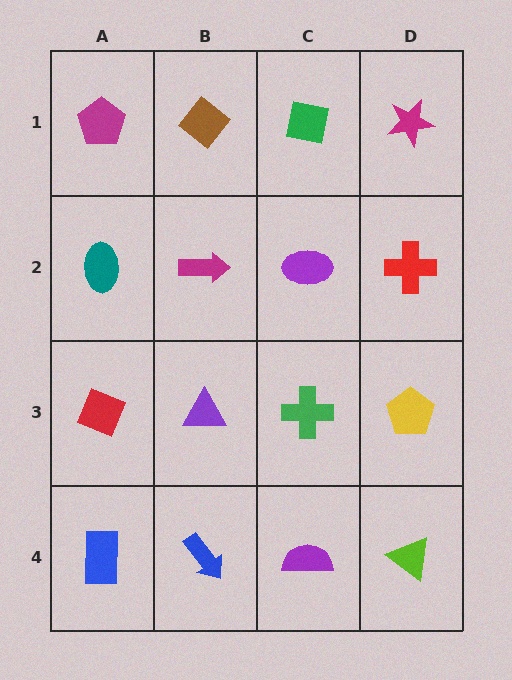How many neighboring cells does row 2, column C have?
4.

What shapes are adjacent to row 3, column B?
A magenta arrow (row 2, column B), a blue arrow (row 4, column B), a red diamond (row 3, column A), a green cross (row 3, column C).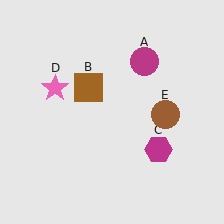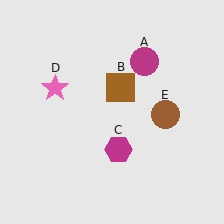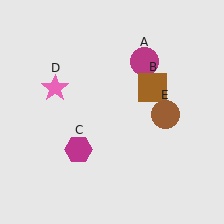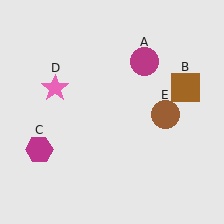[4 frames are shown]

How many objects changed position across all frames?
2 objects changed position: brown square (object B), magenta hexagon (object C).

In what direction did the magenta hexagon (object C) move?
The magenta hexagon (object C) moved left.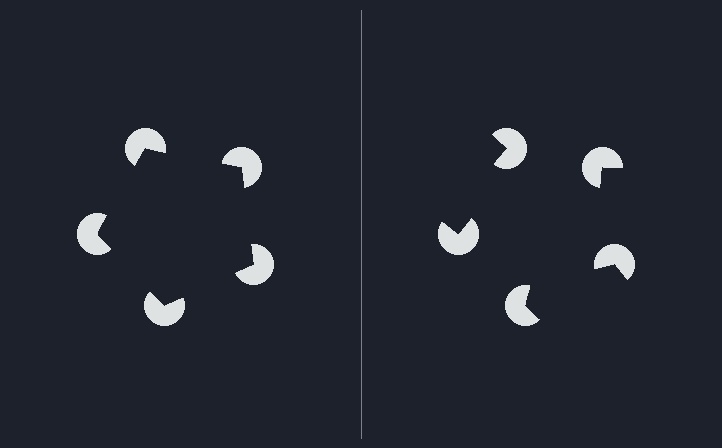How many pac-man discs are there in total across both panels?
10 — 5 on each side.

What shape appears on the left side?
An illusory pentagon.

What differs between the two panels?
The pac-man discs are positioned identically on both sides; only the wedge orientations differ. On the left they align to a pentagon; on the right they are misaligned.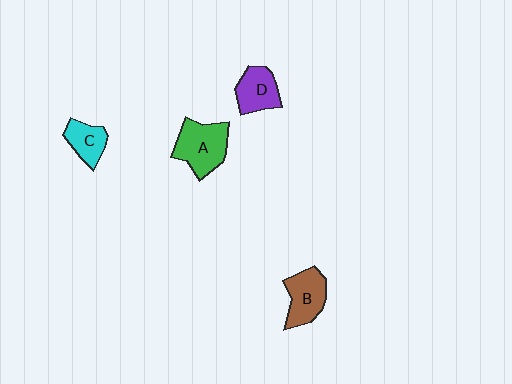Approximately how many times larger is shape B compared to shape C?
Approximately 1.4 times.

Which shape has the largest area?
Shape A (green).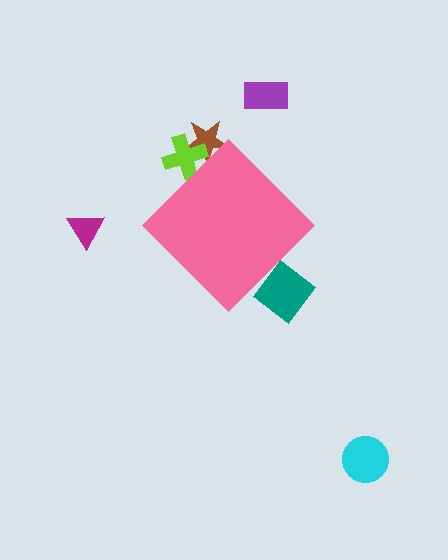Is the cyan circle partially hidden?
No, the cyan circle is fully visible.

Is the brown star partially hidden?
Yes, the brown star is partially hidden behind the pink diamond.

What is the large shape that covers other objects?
A pink diamond.